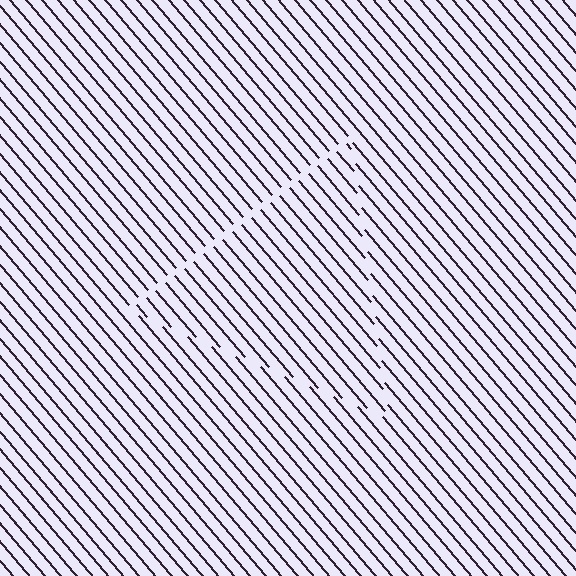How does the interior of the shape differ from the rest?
The interior of the shape contains the same grating, shifted by half a period — the contour is defined by the phase discontinuity where line-ends from the inner and outer gratings abut.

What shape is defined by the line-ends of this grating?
An illusory triangle. The interior of the shape contains the same grating, shifted by half a period — the contour is defined by the phase discontinuity where line-ends from the inner and outer gratings abut.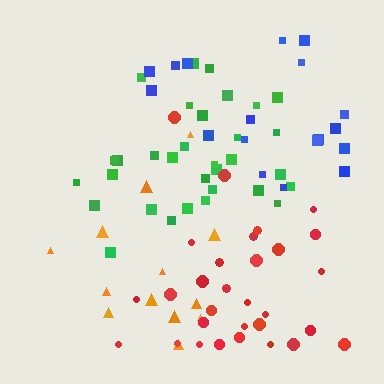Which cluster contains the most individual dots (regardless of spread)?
Green (32).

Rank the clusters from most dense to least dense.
red, green, blue, orange.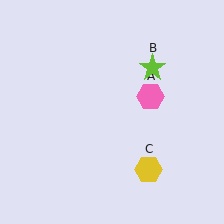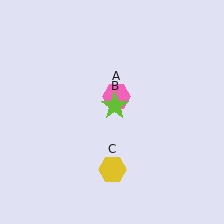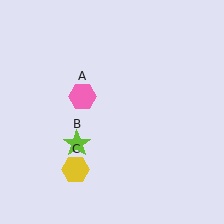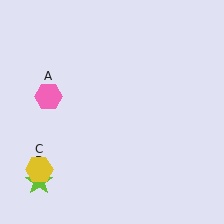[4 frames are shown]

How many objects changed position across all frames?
3 objects changed position: pink hexagon (object A), lime star (object B), yellow hexagon (object C).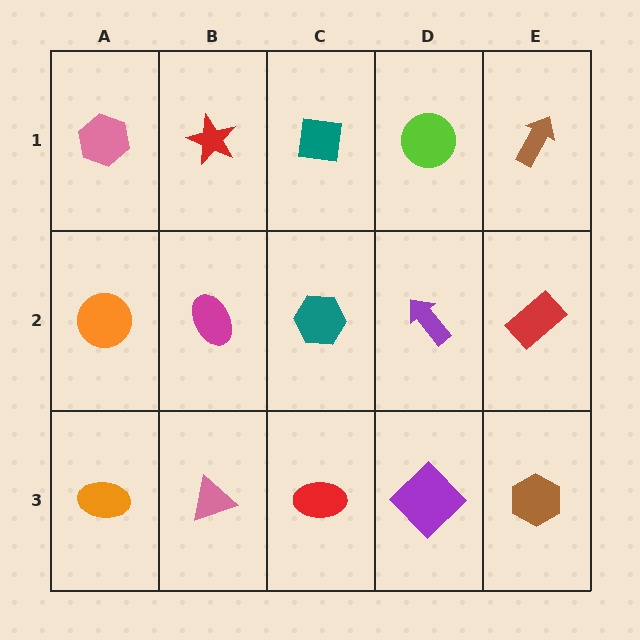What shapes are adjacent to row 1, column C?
A teal hexagon (row 2, column C), a red star (row 1, column B), a lime circle (row 1, column D).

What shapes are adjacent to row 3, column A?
An orange circle (row 2, column A), a pink triangle (row 3, column B).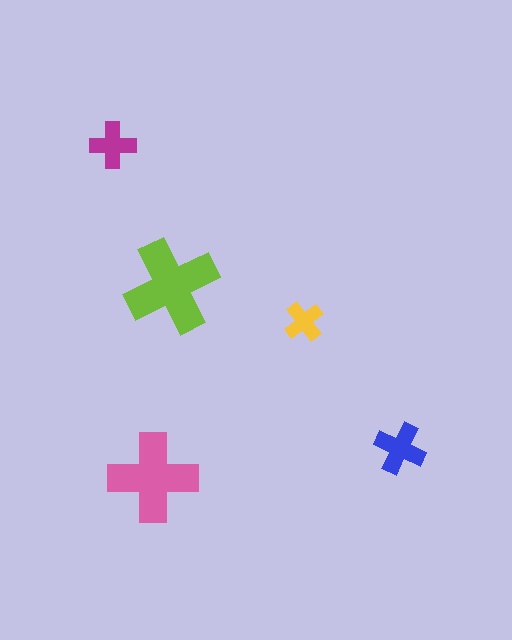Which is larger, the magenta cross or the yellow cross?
The magenta one.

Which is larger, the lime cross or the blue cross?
The lime one.